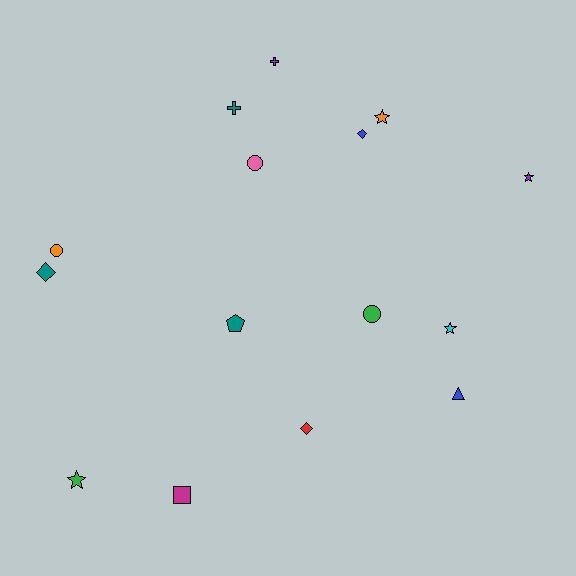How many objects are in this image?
There are 15 objects.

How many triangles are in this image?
There is 1 triangle.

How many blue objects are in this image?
There are 2 blue objects.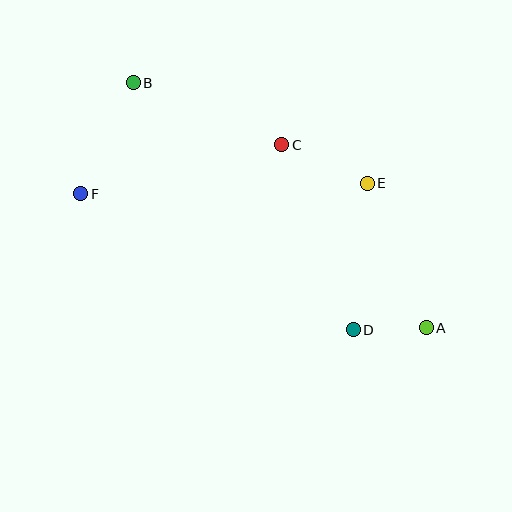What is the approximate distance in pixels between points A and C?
The distance between A and C is approximately 233 pixels.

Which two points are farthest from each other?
Points A and B are farthest from each other.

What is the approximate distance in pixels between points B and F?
The distance between B and F is approximately 123 pixels.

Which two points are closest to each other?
Points A and D are closest to each other.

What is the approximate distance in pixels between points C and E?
The distance between C and E is approximately 94 pixels.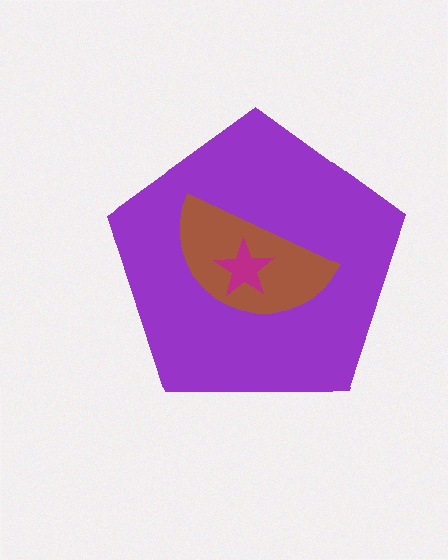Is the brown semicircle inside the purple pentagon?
Yes.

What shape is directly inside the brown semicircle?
The magenta star.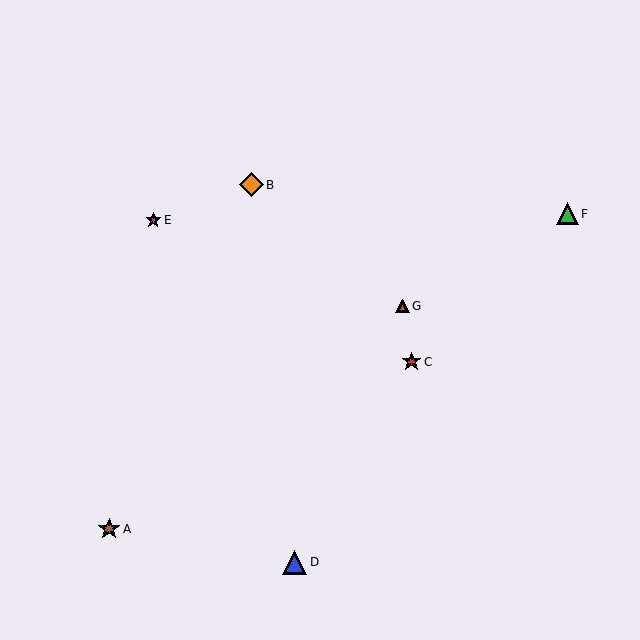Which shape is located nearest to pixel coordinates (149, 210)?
The magenta star (labeled E) at (153, 220) is nearest to that location.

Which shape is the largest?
The orange diamond (labeled B) is the largest.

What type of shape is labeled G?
Shape G is a brown triangle.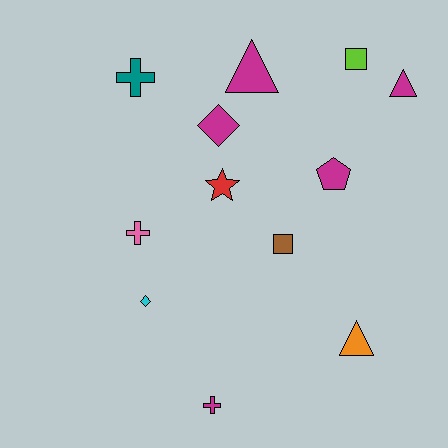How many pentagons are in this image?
There is 1 pentagon.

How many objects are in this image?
There are 12 objects.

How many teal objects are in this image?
There is 1 teal object.